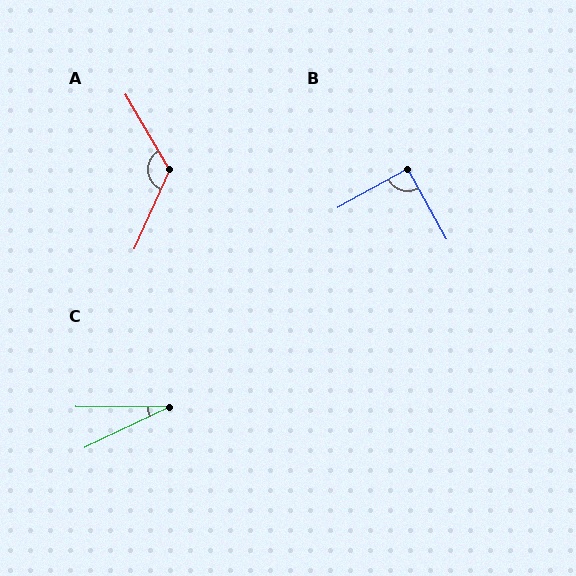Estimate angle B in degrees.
Approximately 90 degrees.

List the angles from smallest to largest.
C (26°), B (90°), A (126°).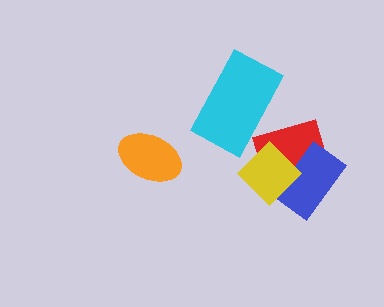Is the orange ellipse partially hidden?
No, no other shape covers it.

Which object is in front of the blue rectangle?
The yellow diamond is in front of the blue rectangle.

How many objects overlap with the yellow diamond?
2 objects overlap with the yellow diamond.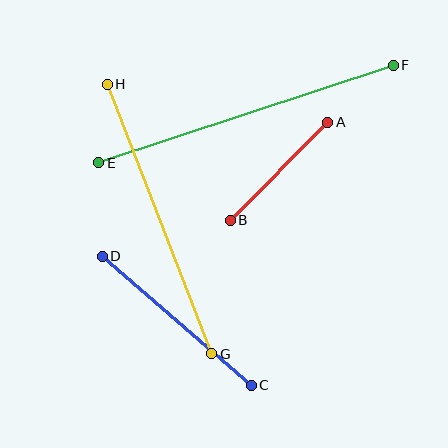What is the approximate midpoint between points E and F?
The midpoint is at approximately (246, 114) pixels.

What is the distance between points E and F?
The distance is approximately 311 pixels.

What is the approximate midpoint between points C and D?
The midpoint is at approximately (177, 321) pixels.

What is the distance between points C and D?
The distance is approximately 197 pixels.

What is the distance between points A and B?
The distance is approximately 138 pixels.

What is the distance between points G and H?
The distance is approximately 289 pixels.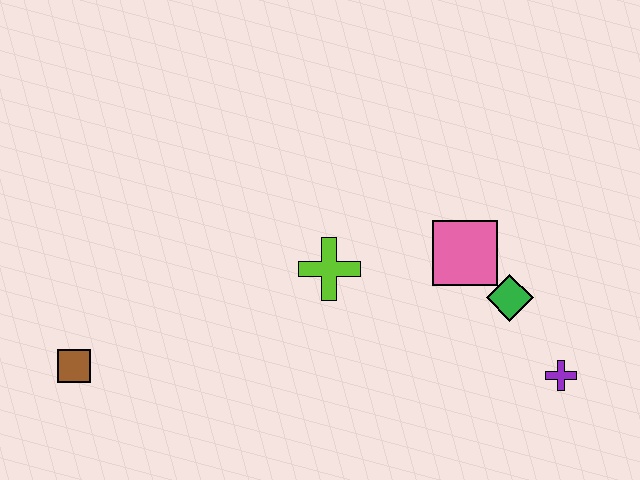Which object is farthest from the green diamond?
The brown square is farthest from the green diamond.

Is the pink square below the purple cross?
No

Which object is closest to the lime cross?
The pink square is closest to the lime cross.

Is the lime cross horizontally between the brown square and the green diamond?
Yes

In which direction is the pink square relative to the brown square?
The pink square is to the right of the brown square.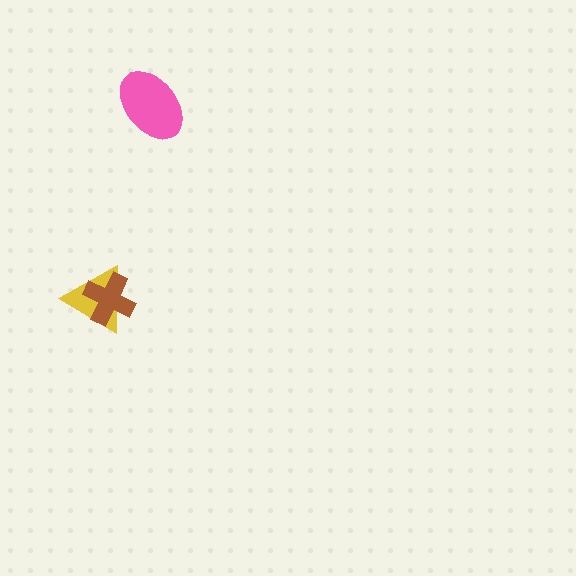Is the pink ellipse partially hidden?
No, no other shape covers it.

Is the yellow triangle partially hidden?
Yes, it is partially covered by another shape.